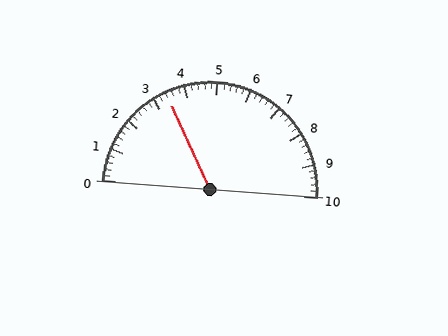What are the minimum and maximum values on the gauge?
The gauge ranges from 0 to 10.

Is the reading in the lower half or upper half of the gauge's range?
The reading is in the lower half of the range (0 to 10).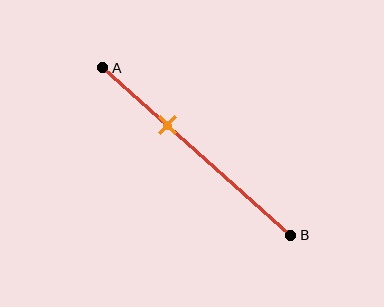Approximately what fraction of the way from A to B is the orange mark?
The orange mark is approximately 35% of the way from A to B.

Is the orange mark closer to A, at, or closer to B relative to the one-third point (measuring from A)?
The orange mark is approximately at the one-third point of segment AB.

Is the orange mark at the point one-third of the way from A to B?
Yes, the mark is approximately at the one-third point.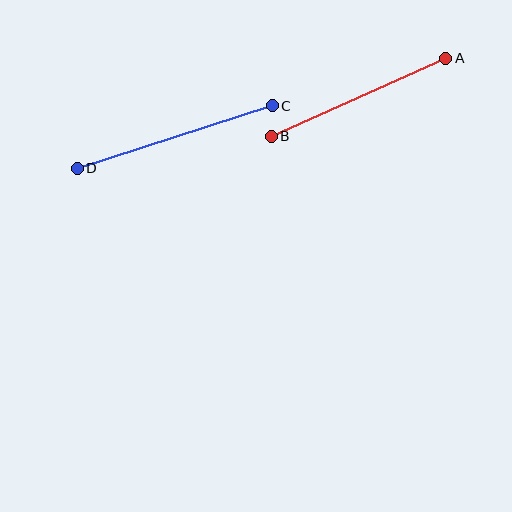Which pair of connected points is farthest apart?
Points C and D are farthest apart.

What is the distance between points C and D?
The distance is approximately 205 pixels.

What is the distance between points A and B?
The distance is approximately 191 pixels.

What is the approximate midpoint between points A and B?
The midpoint is at approximately (358, 97) pixels.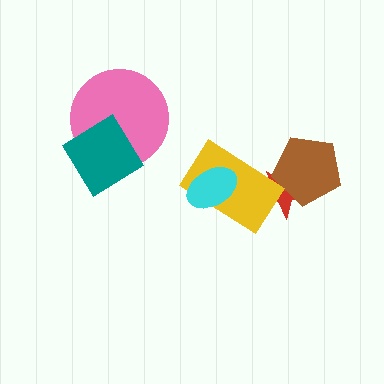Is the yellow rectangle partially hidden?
Yes, it is partially covered by another shape.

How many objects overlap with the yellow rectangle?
2 objects overlap with the yellow rectangle.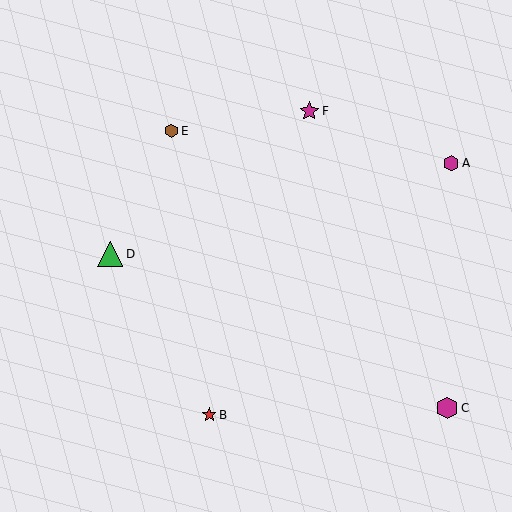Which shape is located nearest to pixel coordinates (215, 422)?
The red star (labeled B) at (209, 415) is nearest to that location.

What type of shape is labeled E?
Shape E is a brown hexagon.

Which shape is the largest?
The green triangle (labeled D) is the largest.